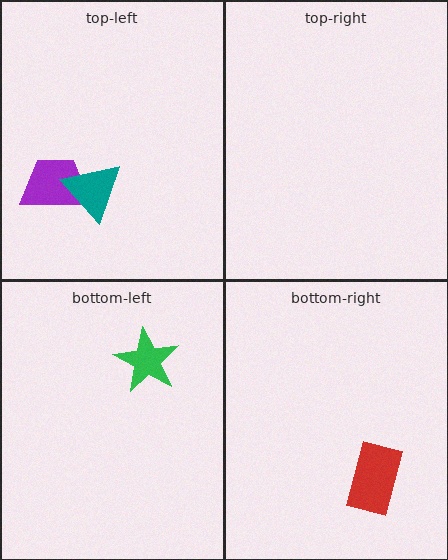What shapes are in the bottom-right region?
The red rectangle.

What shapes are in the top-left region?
The purple trapezoid, the teal triangle.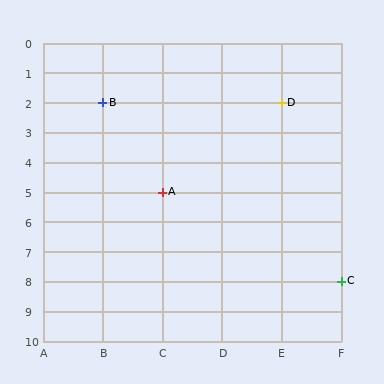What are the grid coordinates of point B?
Point B is at grid coordinates (B, 2).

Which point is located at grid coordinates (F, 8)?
Point C is at (F, 8).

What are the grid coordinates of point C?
Point C is at grid coordinates (F, 8).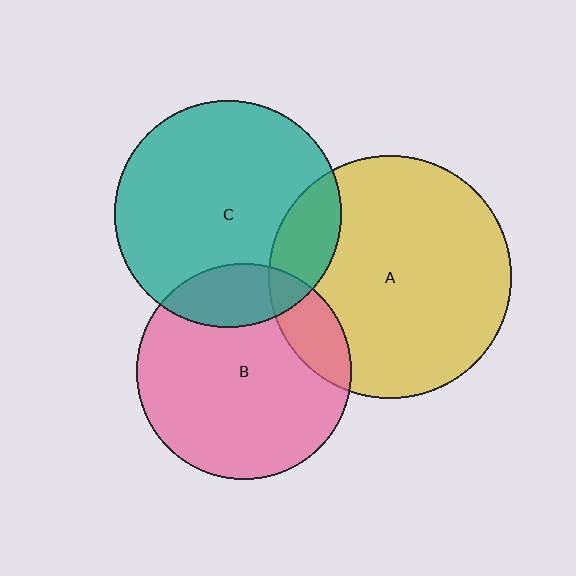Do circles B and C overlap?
Yes.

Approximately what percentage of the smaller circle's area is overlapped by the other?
Approximately 20%.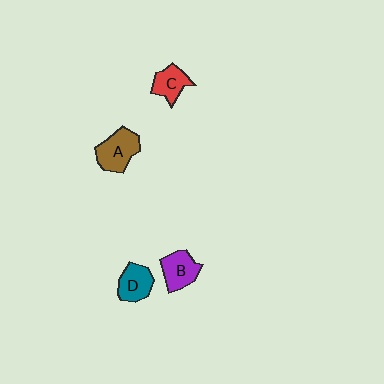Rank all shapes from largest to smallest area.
From largest to smallest: A (brown), B (purple), D (teal), C (red).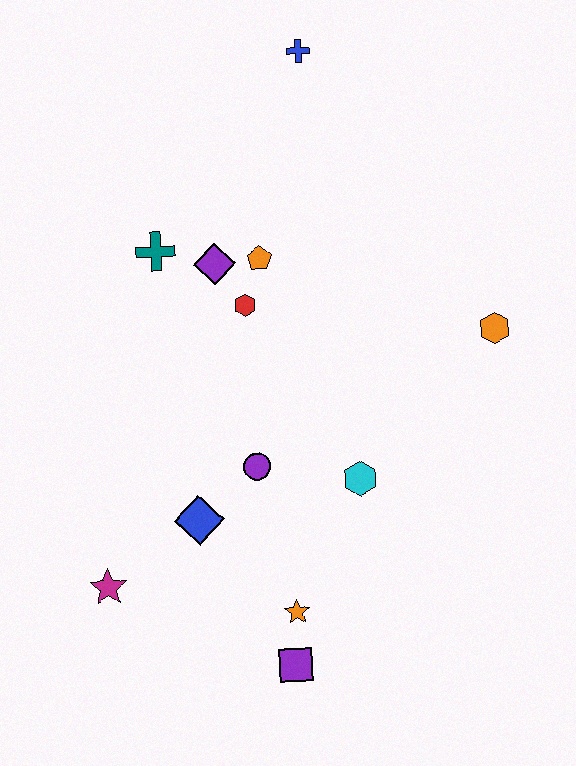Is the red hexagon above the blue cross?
No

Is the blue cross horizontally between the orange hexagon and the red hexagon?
Yes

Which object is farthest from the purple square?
The blue cross is farthest from the purple square.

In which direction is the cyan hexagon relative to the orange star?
The cyan hexagon is above the orange star.